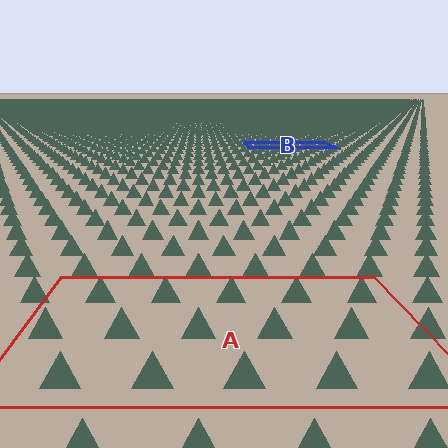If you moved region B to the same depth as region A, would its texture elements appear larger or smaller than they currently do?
They would appear larger. At a closer depth, the same texture elements are projected at a bigger on-screen size.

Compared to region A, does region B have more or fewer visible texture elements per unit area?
Region B has more texture elements per unit area — they are packed more densely because it is farther away.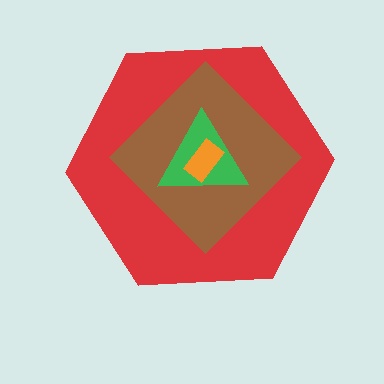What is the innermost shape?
The orange rectangle.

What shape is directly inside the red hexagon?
The brown diamond.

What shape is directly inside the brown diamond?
The green triangle.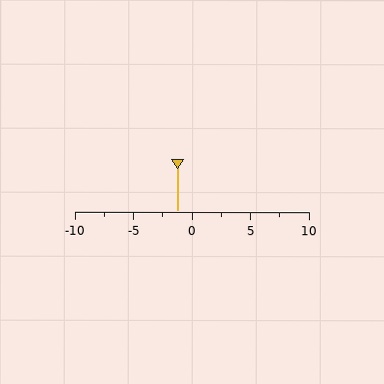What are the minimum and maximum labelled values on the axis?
The axis runs from -10 to 10.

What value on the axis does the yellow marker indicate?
The marker indicates approximately -1.2.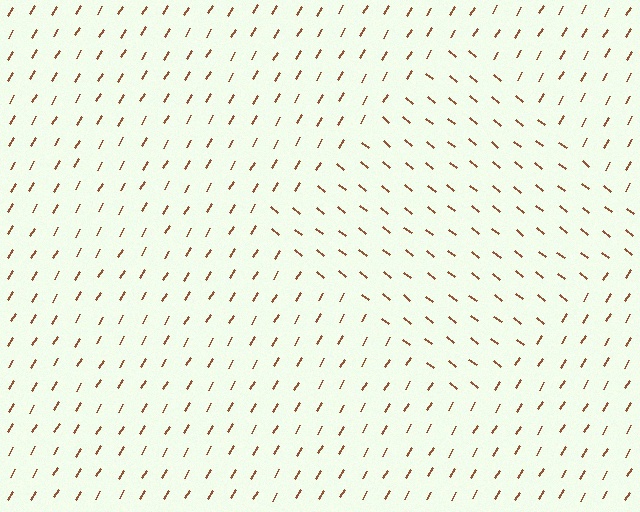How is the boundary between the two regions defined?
The boundary is defined purely by a change in line orientation (approximately 82 degrees difference). All lines are the same color and thickness.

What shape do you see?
I see a diamond.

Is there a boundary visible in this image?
Yes, there is a texture boundary formed by a change in line orientation.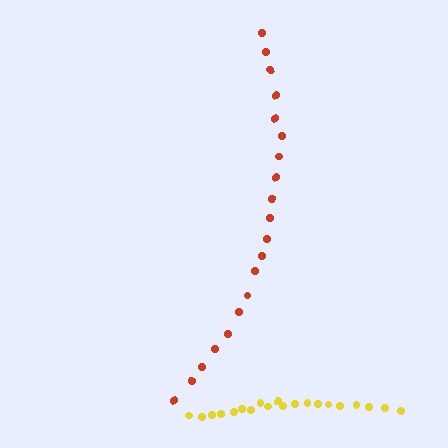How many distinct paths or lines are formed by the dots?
There are 2 distinct paths.